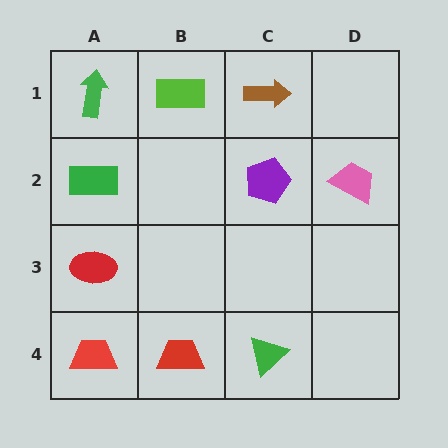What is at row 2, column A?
A green rectangle.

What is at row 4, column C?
A green triangle.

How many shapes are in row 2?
3 shapes.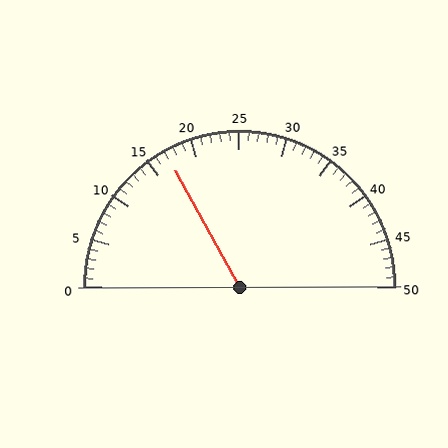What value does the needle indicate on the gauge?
The needle indicates approximately 17.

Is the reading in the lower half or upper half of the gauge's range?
The reading is in the lower half of the range (0 to 50).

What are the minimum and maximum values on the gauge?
The gauge ranges from 0 to 50.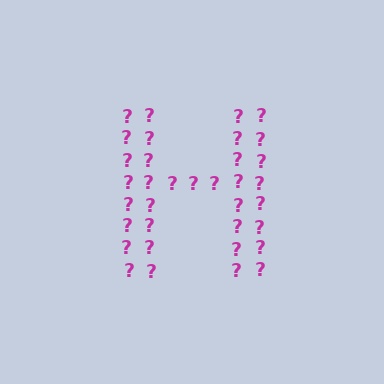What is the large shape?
The large shape is the letter H.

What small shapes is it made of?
It is made of small question marks.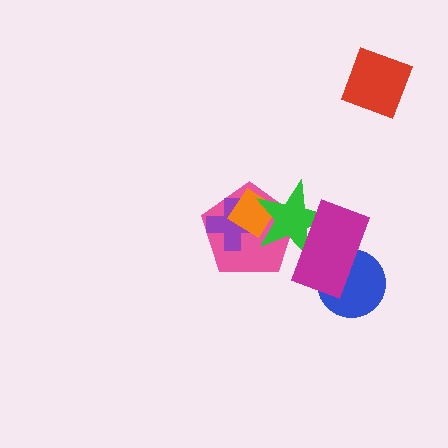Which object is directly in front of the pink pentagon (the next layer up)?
The purple cross is directly in front of the pink pentagon.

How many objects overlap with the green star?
4 objects overlap with the green star.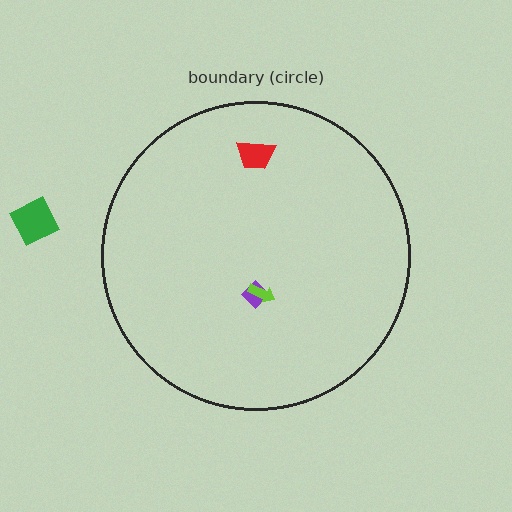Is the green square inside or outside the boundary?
Outside.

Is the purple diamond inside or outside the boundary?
Inside.